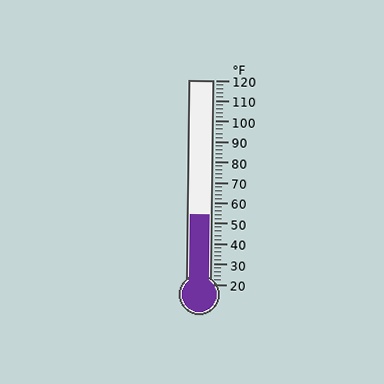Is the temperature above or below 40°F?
The temperature is above 40°F.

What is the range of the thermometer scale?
The thermometer scale ranges from 20°F to 120°F.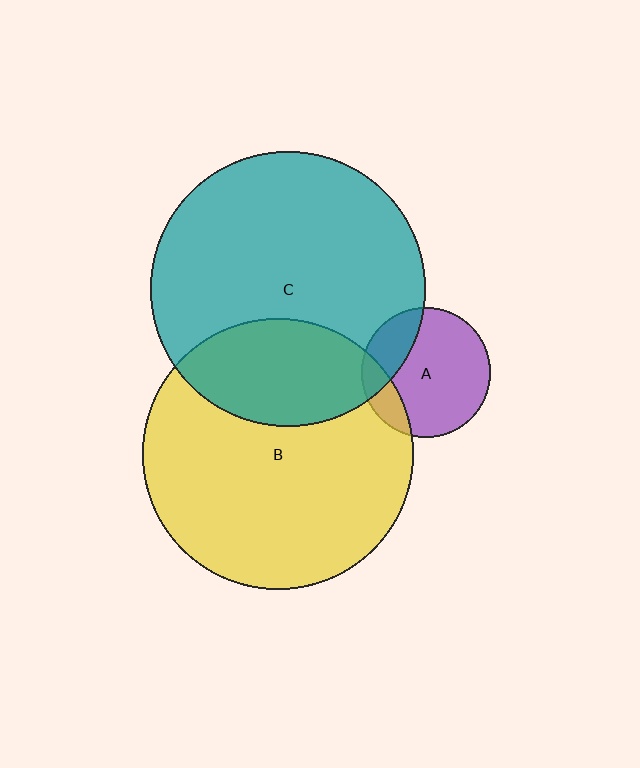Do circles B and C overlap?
Yes.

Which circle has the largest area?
Circle C (teal).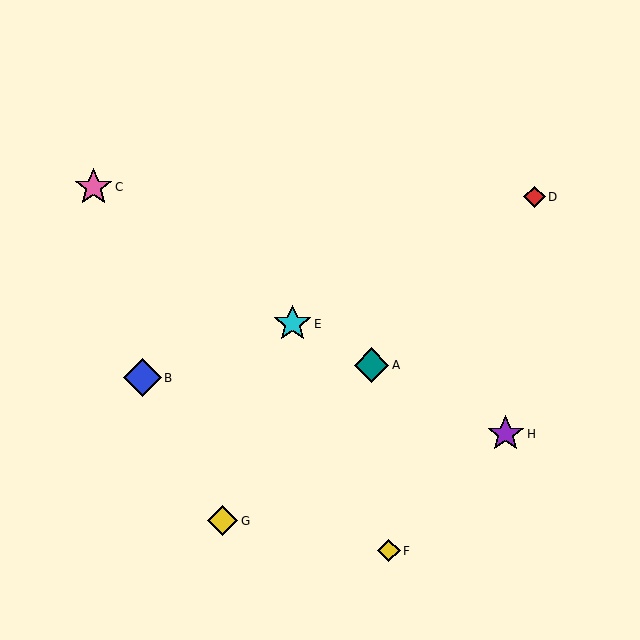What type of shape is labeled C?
Shape C is a pink star.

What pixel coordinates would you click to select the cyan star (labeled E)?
Click at (292, 324) to select the cyan star E.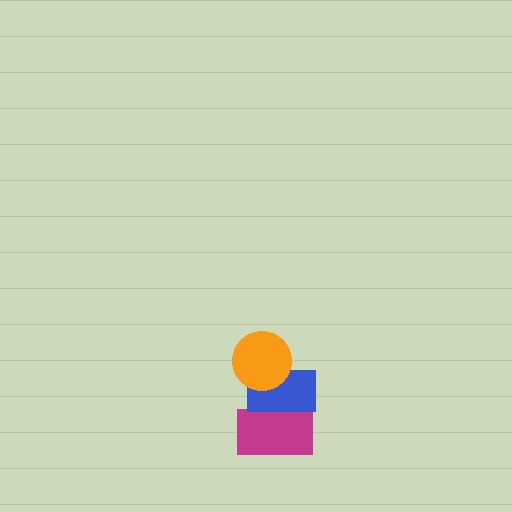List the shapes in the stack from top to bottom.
From top to bottom: the orange circle, the blue rectangle, the magenta rectangle.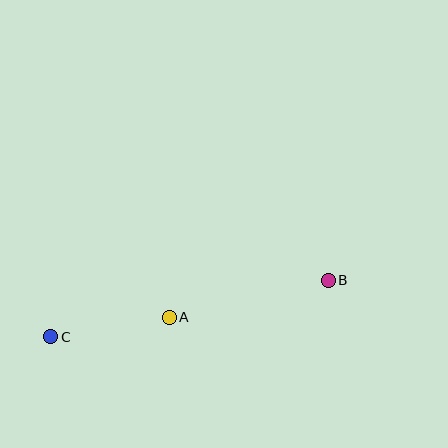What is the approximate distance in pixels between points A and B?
The distance between A and B is approximately 163 pixels.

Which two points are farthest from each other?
Points B and C are farthest from each other.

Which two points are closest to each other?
Points A and C are closest to each other.